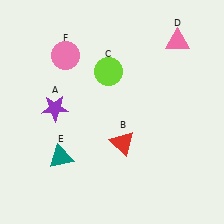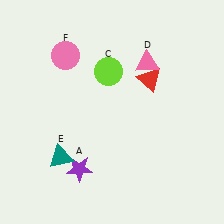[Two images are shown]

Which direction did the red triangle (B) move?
The red triangle (B) moved up.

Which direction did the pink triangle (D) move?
The pink triangle (D) moved left.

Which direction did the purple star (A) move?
The purple star (A) moved down.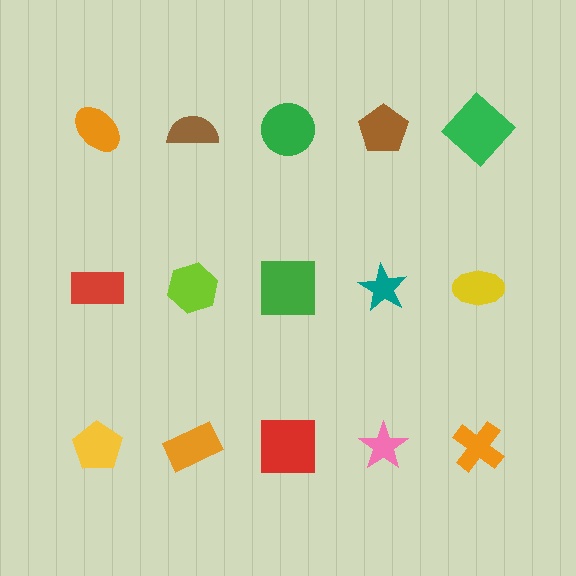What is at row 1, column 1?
An orange ellipse.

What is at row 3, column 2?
An orange rectangle.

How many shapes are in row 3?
5 shapes.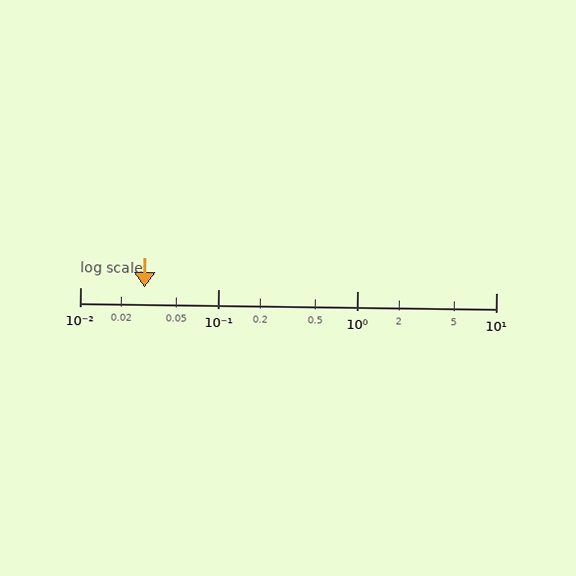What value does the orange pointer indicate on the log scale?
The pointer indicates approximately 0.029.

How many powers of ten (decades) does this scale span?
The scale spans 3 decades, from 0.01 to 10.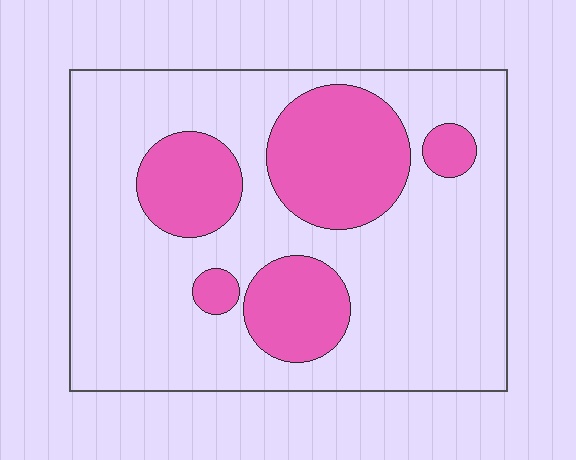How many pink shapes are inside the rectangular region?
5.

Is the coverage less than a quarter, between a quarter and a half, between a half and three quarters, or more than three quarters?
Between a quarter and a half.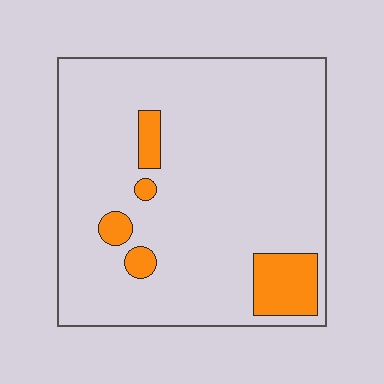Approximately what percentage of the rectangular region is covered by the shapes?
Approximately 10%.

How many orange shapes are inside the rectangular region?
5.